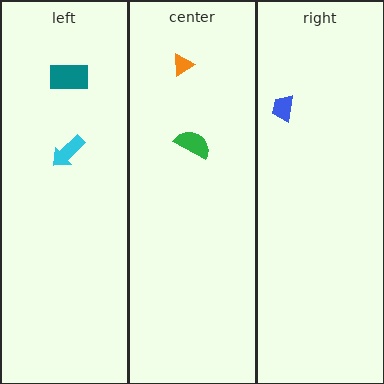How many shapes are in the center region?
2.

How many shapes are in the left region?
2.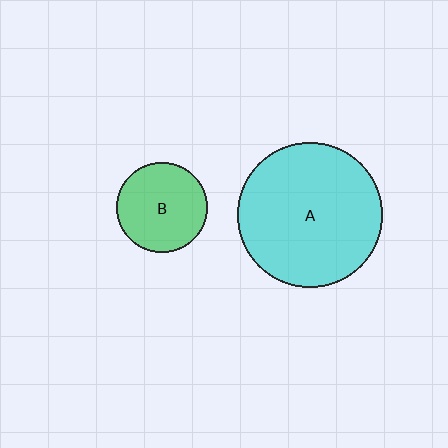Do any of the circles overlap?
No, none of the circles overlap.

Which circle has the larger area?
Circle A (cyan).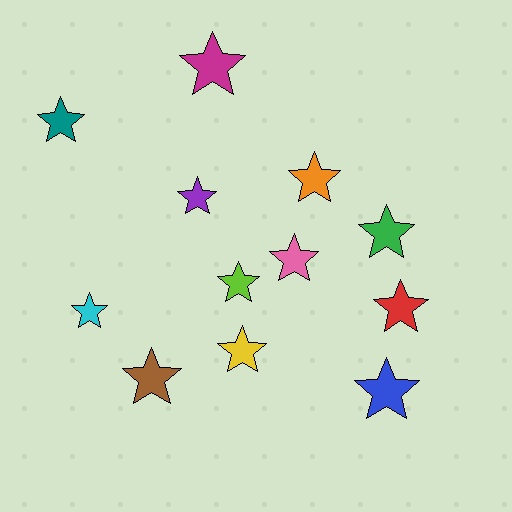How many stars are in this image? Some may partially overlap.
There are 12 stars.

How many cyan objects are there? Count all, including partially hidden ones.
There is 1 cyan object.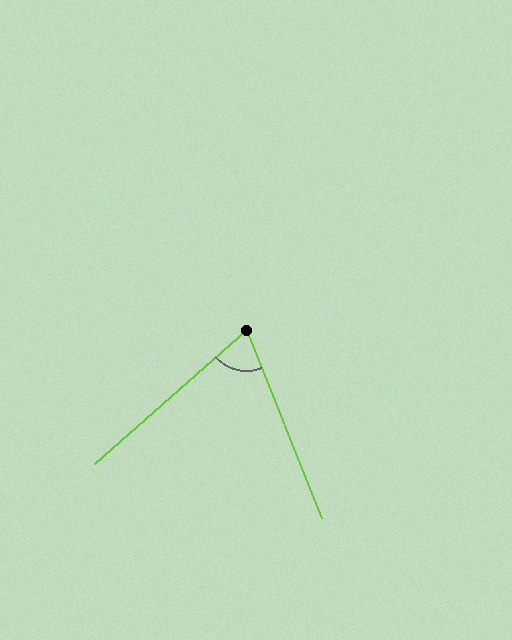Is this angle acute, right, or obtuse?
It is acute.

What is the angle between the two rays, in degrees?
Approximately 71 degrees.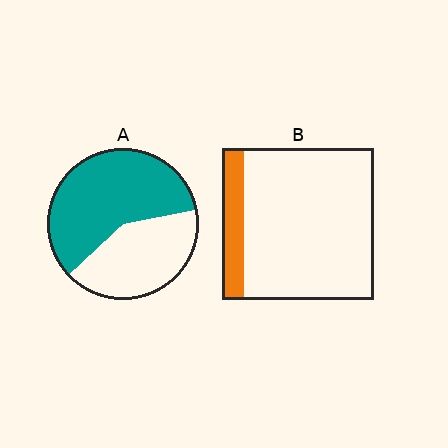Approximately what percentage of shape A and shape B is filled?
A is approximately 60% and B is approximately 15%.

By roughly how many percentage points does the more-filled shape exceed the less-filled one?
By roughly 45 percentage points (A over B).